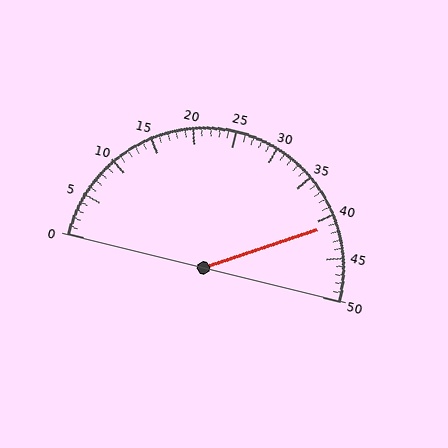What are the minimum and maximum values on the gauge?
The gauge ranges from 0 to 50.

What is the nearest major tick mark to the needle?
The nearest major tick mark is 40.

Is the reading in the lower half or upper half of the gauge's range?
The reading is in the upper half of the range (0 to 50).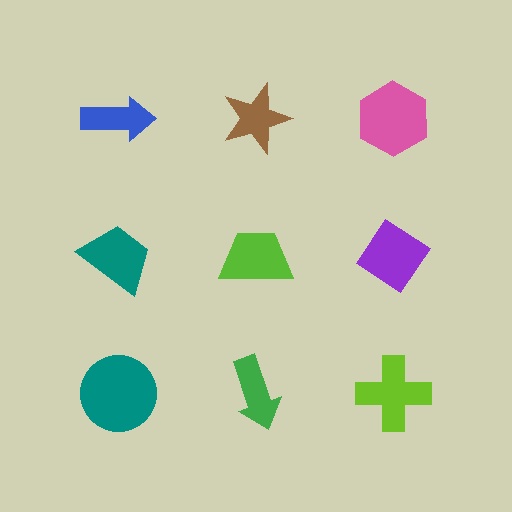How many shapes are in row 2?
3 shapes.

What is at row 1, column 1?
A blue arrow.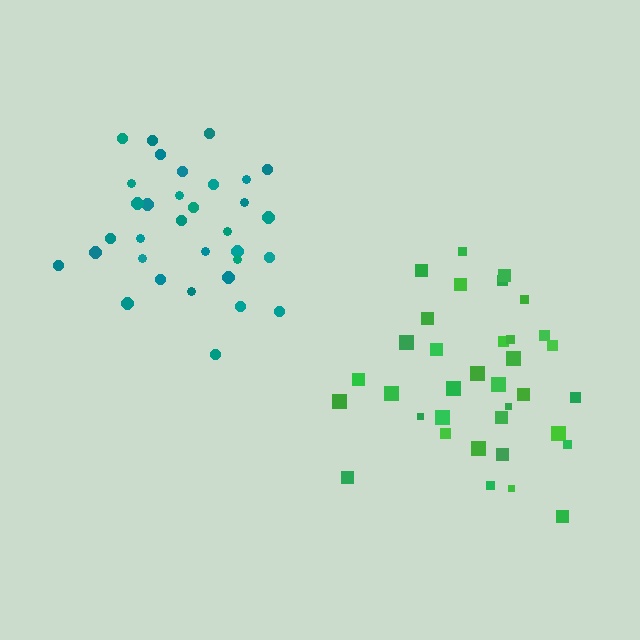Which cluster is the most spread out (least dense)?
Green.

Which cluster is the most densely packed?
Teal.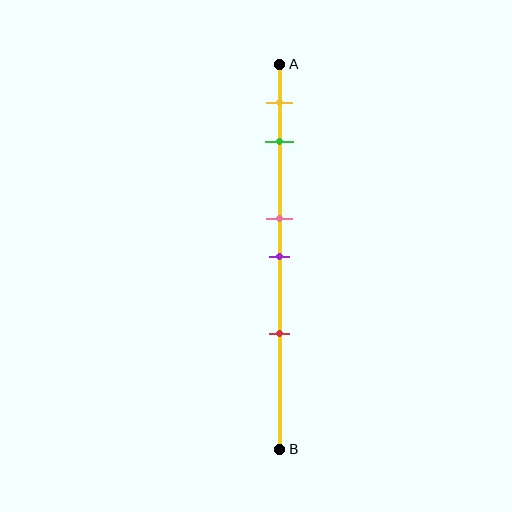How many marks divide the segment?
There are 5 marks dividing the segment.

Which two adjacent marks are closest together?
The pink and purple marks are the closest adjacent pair.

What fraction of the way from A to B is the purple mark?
The purple mark is approximately 50% (0.5) of the way from A to B.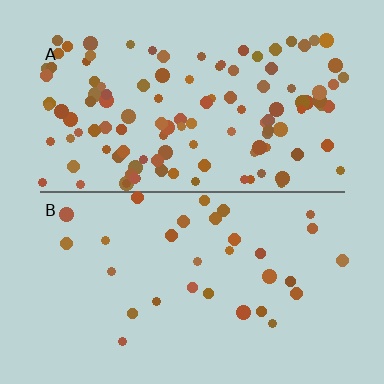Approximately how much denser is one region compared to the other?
Approximately 3.8× — region A over region B.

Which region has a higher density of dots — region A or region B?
A (the top).